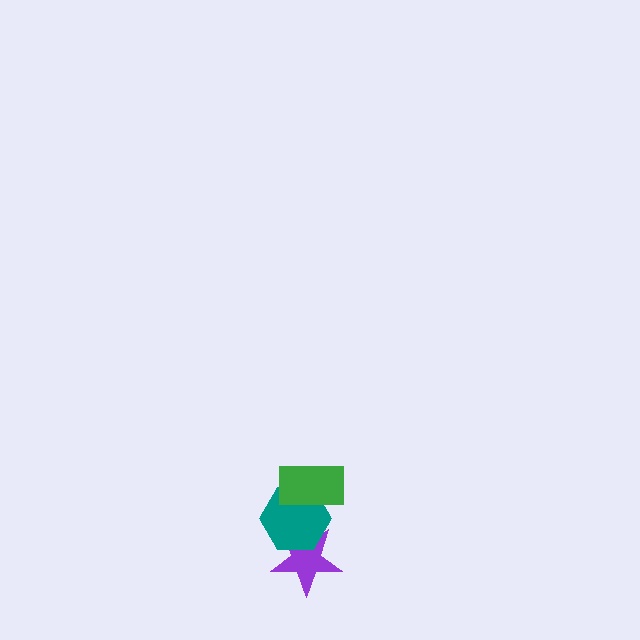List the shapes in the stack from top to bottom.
From top to bottom: the green rectangle, the teal hexagon, the purple star.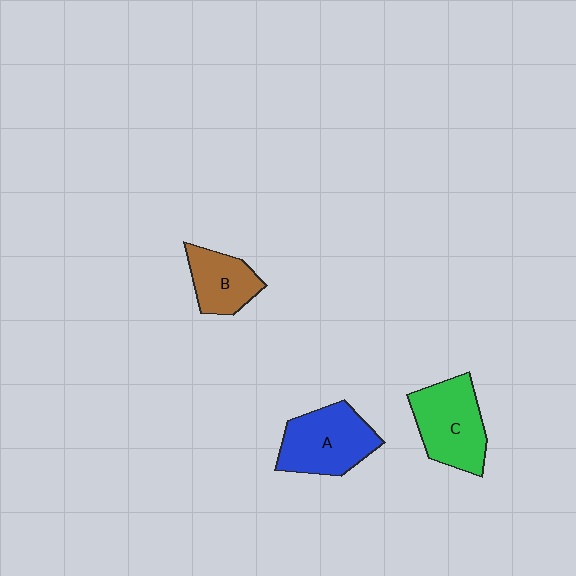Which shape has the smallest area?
Shape B (brown).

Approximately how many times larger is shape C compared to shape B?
Approximately 1.5 times.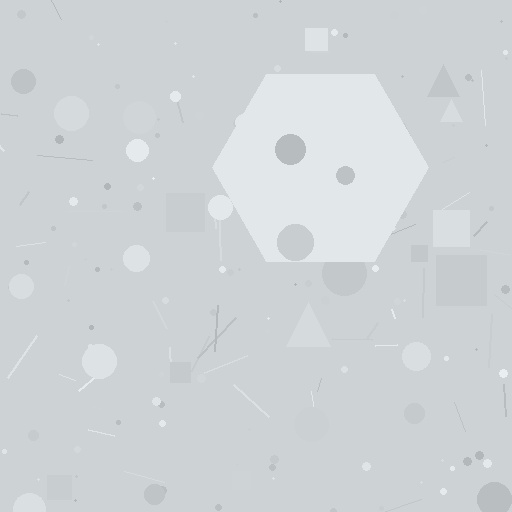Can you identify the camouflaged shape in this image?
The camouflaged shape is a hexagon.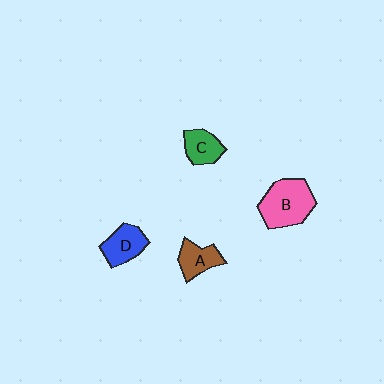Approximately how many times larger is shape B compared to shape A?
Approximately 1.8 times.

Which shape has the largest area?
Shape B (pink).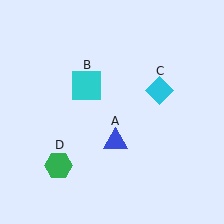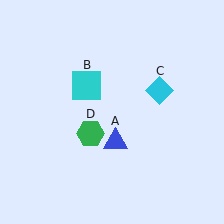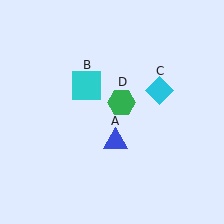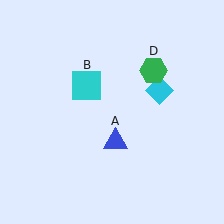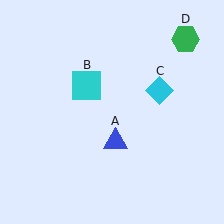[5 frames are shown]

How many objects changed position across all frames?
1 object changed position: green hexagon (object D).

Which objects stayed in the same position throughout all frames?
Blue triangle (object A) and cyan square (object B) and cyan diamond (object C) remained stationary.